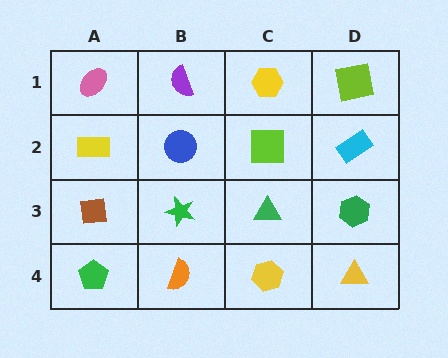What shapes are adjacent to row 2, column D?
A lime square (row 1, column D), a green hexagon (row 3, column D), a lime square (row 2, column C).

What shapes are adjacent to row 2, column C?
A yellow hexagon (row 1, column C), a green triangle (row 3, column C), a blue circle (row 2, column B), a cyan rectangle (row 2, column D).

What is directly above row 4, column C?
A green triangle.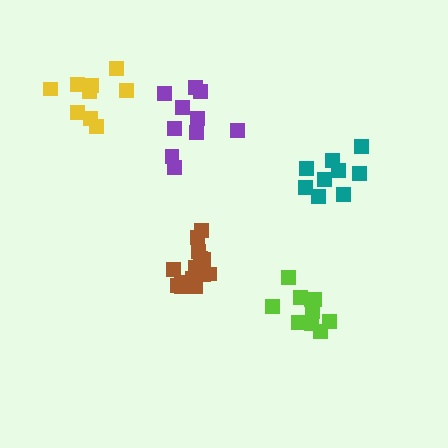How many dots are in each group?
Group 1: 10 dots, Group 2: 9 dots, Group 3: 10 dots, Group 4: 9 dots, Group 5: 14 dots (52 total).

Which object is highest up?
The yellow cluster is topmost.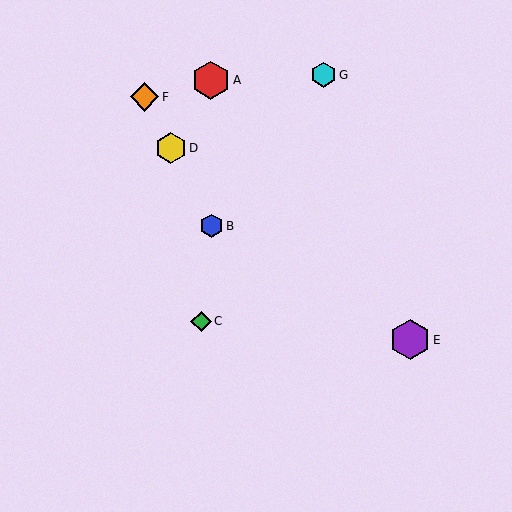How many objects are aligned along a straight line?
3 objects (B, D, F) are aligned along a straight line.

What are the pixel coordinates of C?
Object C is at (201, 321).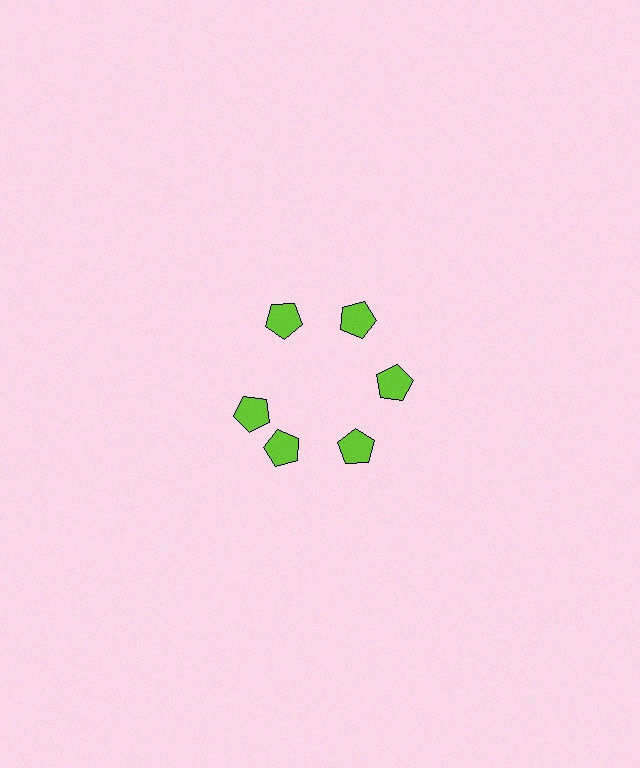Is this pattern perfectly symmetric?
No. The 6 lime pentagons are arranged in a ring, but one element near the 9 o'clock position is rotated out of alignment along the ring, breaking the 6-fold rotational symmetry.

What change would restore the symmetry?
The symmetry would be restored by rotating it back into even spacing with its neighbors so that all 6 pentagons sit at equal angles and equal distance from the center.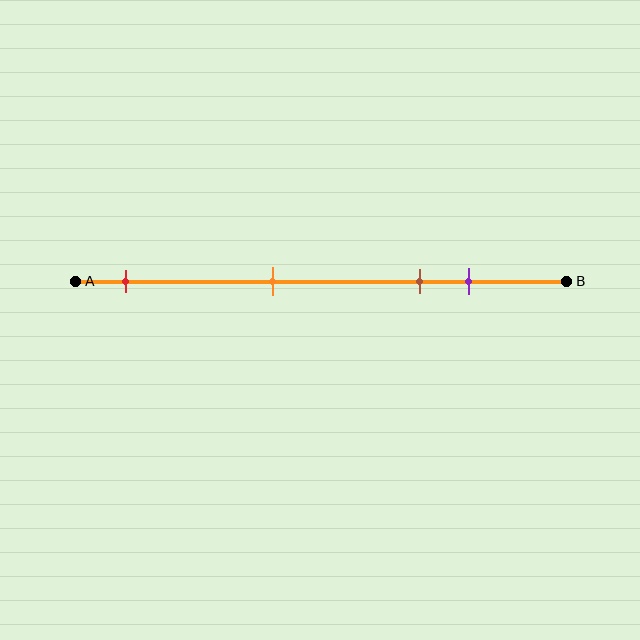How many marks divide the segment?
There are 4 marks dividing the segment.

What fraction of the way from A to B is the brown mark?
The brown mark is approximately 70% (0.7) of the way from A to B.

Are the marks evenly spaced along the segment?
No, the marks are not evenly spaced.